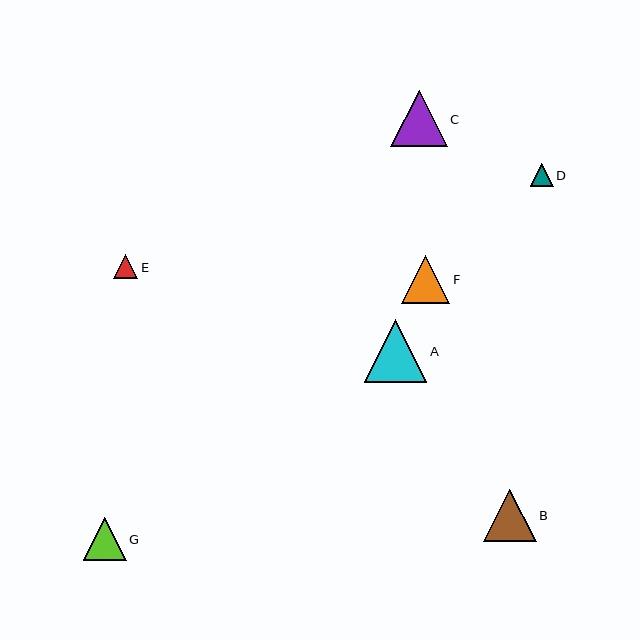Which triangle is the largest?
Triangle A is the largest with a size of approximately 63 pixels.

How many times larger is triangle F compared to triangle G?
Triangle F is approximately 1.1 times the size of triangle G.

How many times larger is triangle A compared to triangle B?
Triangle A is approximately 1.2 times the size of triangle B.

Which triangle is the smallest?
Triangle D is the smallest with a size of approximately 23 pixels.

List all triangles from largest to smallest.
From largest to smallest: A, C, B, F, G, E, D.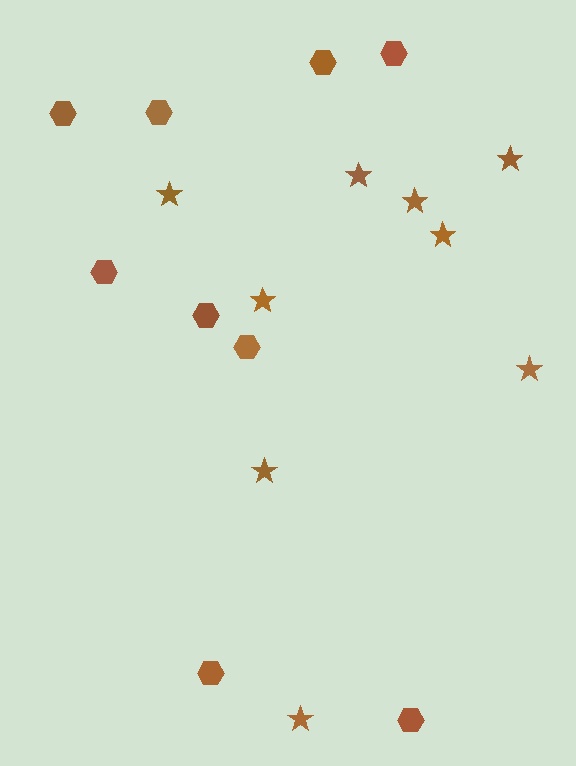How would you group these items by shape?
There are 2 groups: one group of stars (9) and one group of hexagons (9).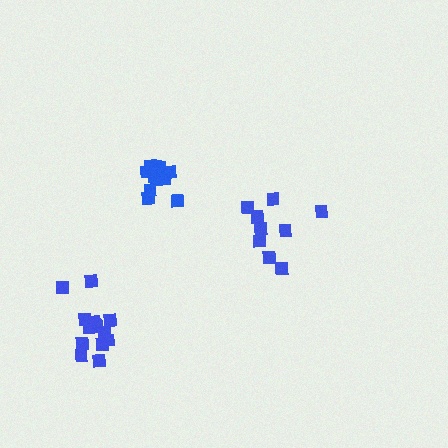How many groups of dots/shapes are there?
There are 3 groups.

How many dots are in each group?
Group 1: 9 dots, Group 2: 15 dots, Group 3: 14 dots (38 total).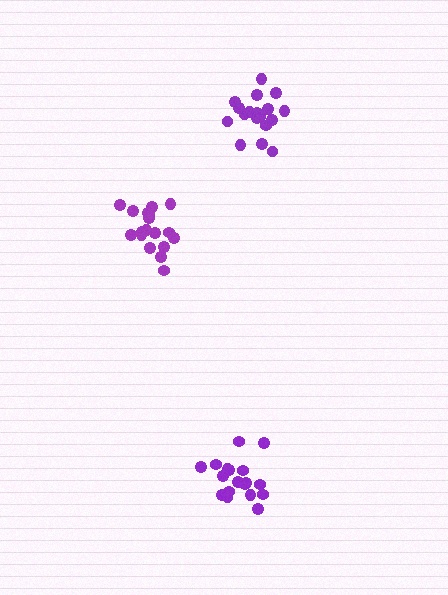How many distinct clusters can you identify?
There are 3 distinct clusters.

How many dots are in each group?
Group 1: 18 dots, Group 2: 18 dots, Group 3: 18 dots (54 total).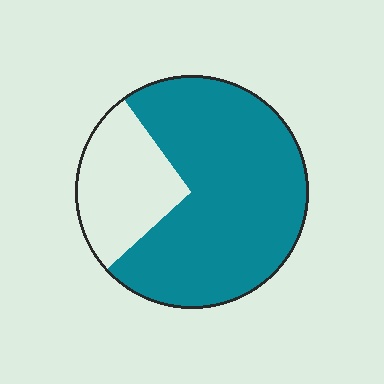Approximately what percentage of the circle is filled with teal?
Approximately 75%.